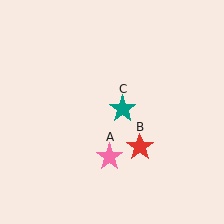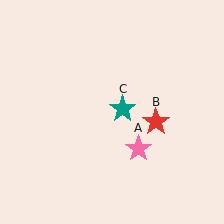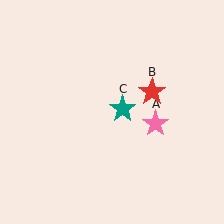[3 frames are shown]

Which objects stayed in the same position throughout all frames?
Teal star (object C) remained stationary.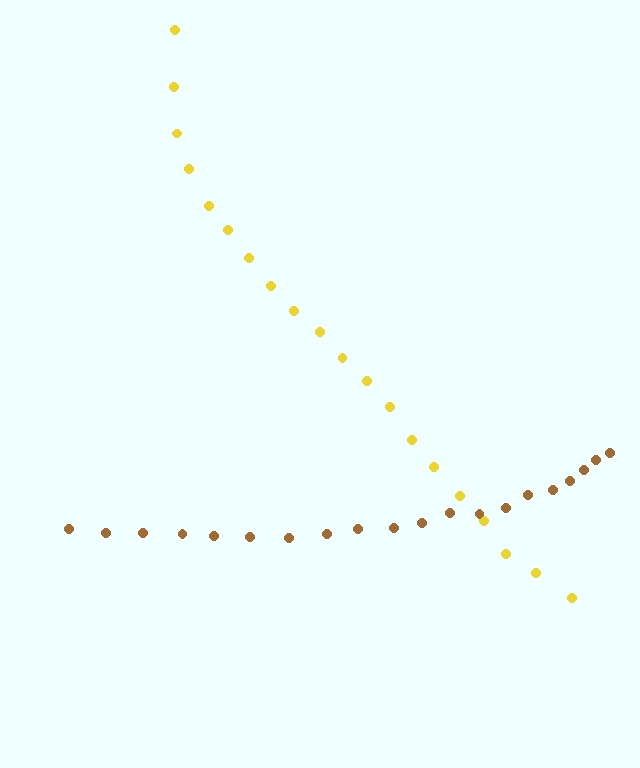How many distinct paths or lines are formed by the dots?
There are 2 distinct paths.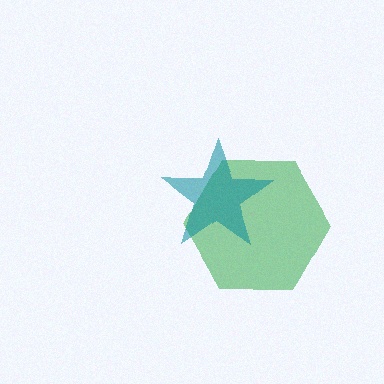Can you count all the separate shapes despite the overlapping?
Yes, there are 2 separate shapes.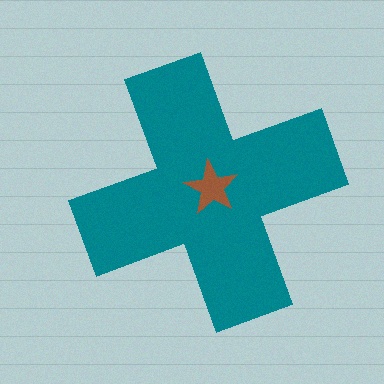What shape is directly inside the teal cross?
The brown star.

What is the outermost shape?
The teal cross.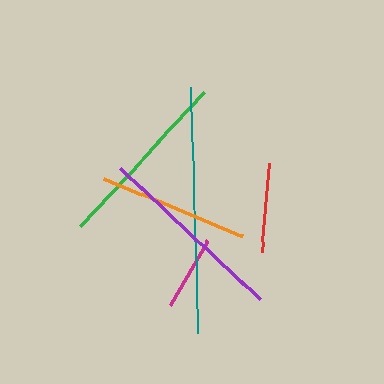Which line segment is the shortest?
The magenta line is the shortest at approximately 75 pixels.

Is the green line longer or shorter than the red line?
The green line is longer than the red line.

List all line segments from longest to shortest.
From longest to shortest: teal, purple, green, orange, red, magenta.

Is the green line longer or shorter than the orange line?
The green line is longer than the orange line.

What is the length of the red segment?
The red segment is approximately 89 pixels long.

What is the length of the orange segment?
The orange segment is approximately 151 pixels long.